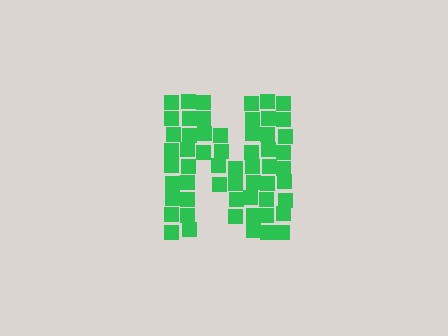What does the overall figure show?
The overall figure shows the letter N.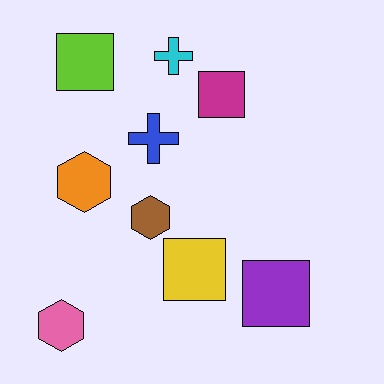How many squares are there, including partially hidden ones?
There are 4 squares.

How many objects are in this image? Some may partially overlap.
There are 9 objects.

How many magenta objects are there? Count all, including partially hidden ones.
There is 1 magenta object.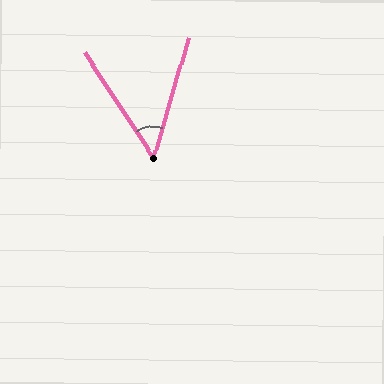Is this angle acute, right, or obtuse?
It is acute.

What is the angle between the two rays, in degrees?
Approximately 49 degrees.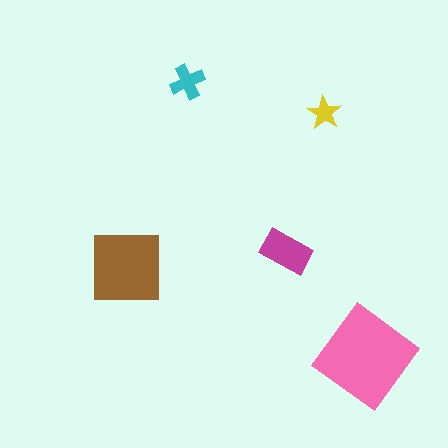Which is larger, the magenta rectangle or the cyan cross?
The magenta rectangle.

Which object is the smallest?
The yellow star.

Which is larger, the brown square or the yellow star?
The brown square.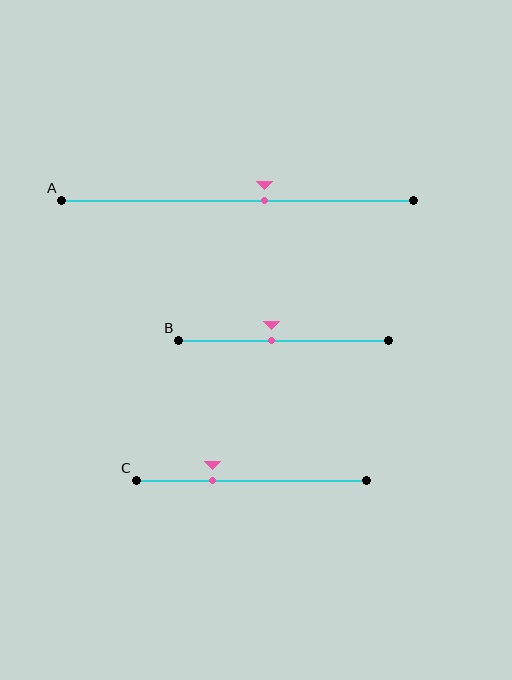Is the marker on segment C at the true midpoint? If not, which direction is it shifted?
No, the marker on segment C is shifted to the left by about 17% of the segment length.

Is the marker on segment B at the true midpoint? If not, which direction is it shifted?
No, the marker on segment B is shifted to the left by about 5% of the segment length.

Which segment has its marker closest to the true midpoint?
Segment B has its marker closest to the true midpoint.